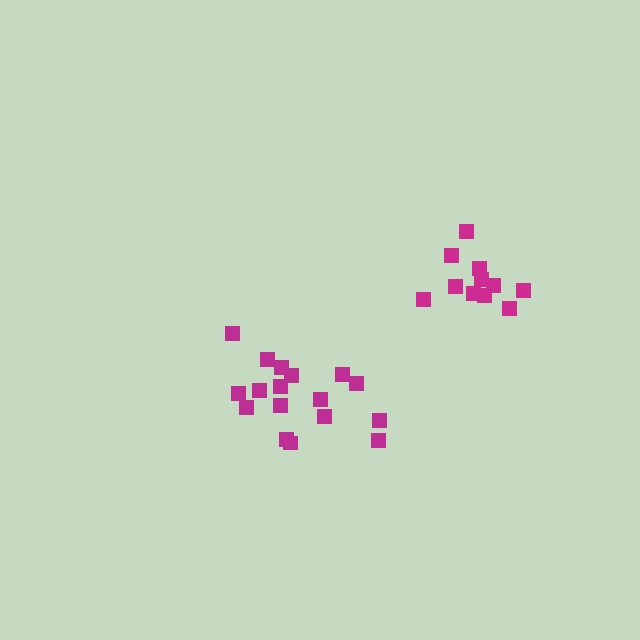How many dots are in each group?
Group 1: 17 dots, Group 2: 11 dots (28 total).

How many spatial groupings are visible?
There are 2 spatial groupings.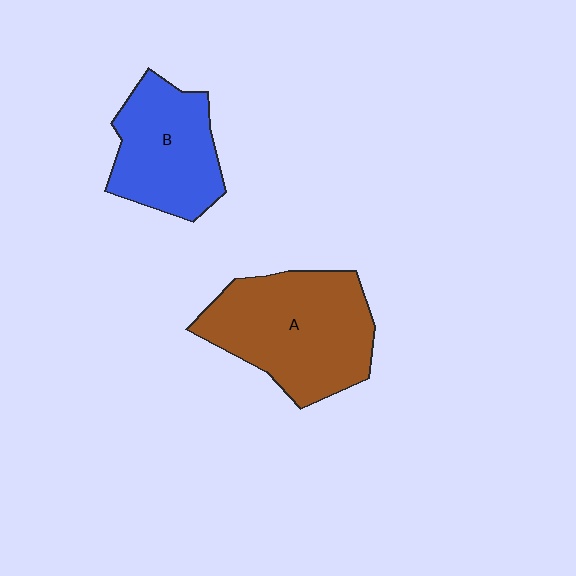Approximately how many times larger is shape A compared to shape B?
Approximately 1.4 times.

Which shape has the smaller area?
Shape B (blue).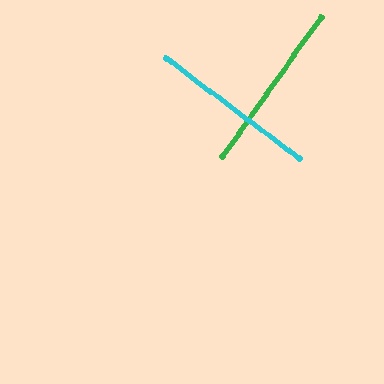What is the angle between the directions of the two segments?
Approximately 88 degrees.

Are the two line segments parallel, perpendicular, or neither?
Perpendicular — they meet at approximately 88°.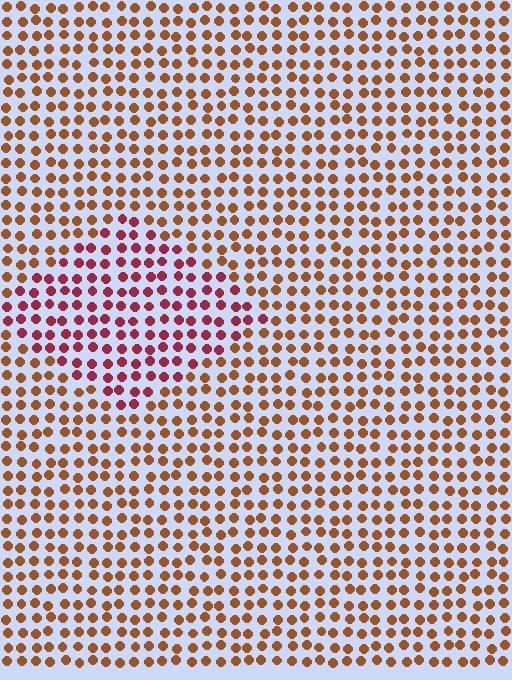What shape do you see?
I see a diamond.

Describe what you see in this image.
The image is filled with small brown elements in a uniform arrangement. A diamond-shaped region is visible where the elements are tinted to a slightly different hue, forming a subtle color boundary.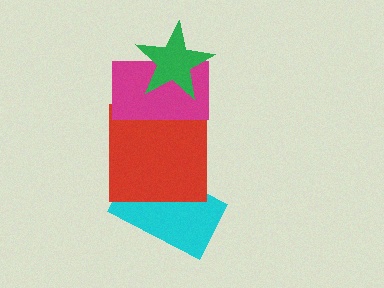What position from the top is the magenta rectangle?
The magenta rectangle is 2nd from the top.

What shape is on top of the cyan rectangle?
The red square is on top of the cyan rectangle.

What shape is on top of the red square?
The magenta rectangle is on top of the red square.